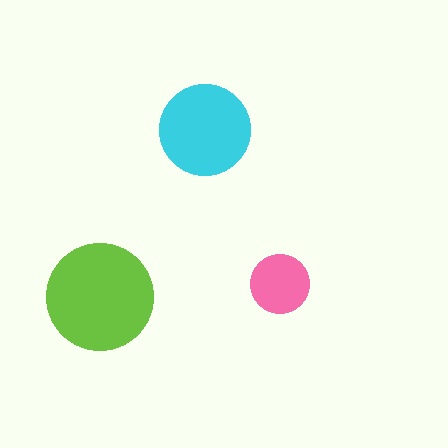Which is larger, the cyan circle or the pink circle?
The cyan one.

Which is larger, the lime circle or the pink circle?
The lime one.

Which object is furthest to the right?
The pink circle is rightmost.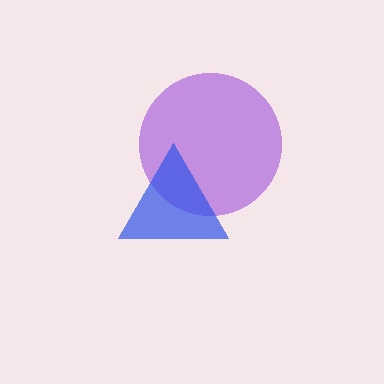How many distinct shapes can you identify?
There are 2 distinct shapes: a purple circle, a blue triangle.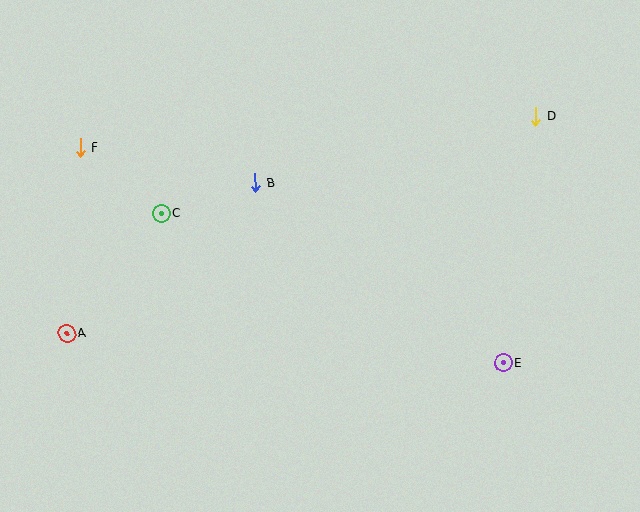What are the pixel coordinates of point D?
Point D is at (536, 116).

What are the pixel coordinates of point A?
Point A is at (67, 333).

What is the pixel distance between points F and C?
The distance between F and C is 105 pixels.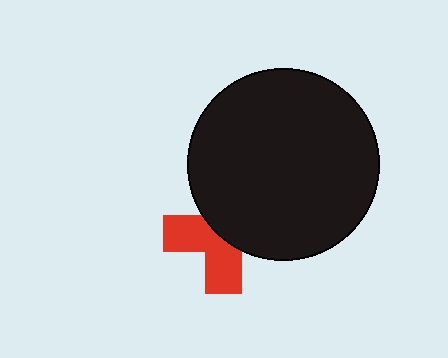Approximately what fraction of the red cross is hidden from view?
Roughly 53% of the red cross is hidden behind the black circle.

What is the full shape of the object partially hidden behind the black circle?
The partially hidden object is a red cross.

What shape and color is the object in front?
The object in front is a black circle.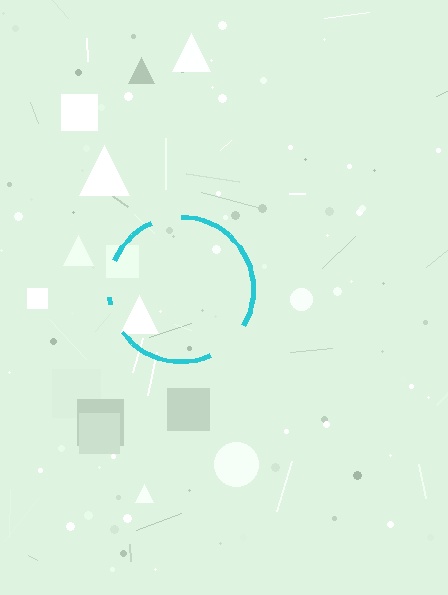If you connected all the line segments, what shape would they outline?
They would outline a circle.